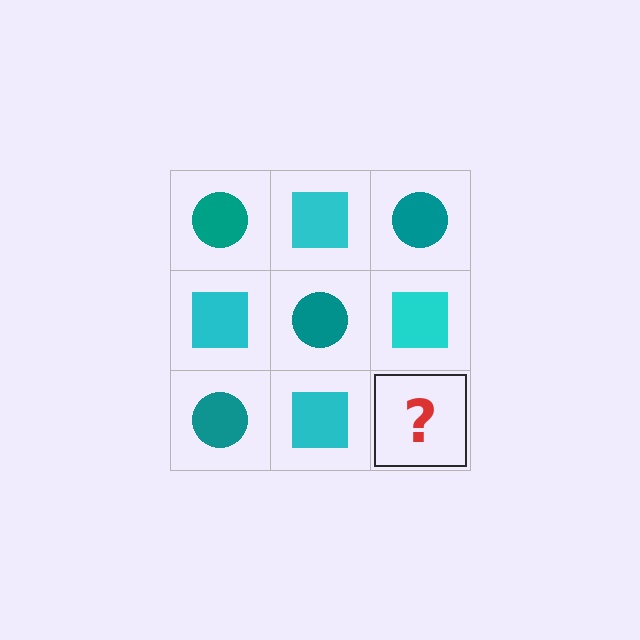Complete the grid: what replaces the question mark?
The question mark should be replaced with a teal circle.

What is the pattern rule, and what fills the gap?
The rule is that it alternates teal circle and cyan square in a checkerboard pattern. The gap should be filled with a teal circle.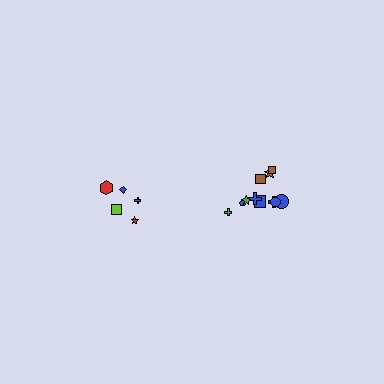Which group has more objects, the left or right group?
The right group.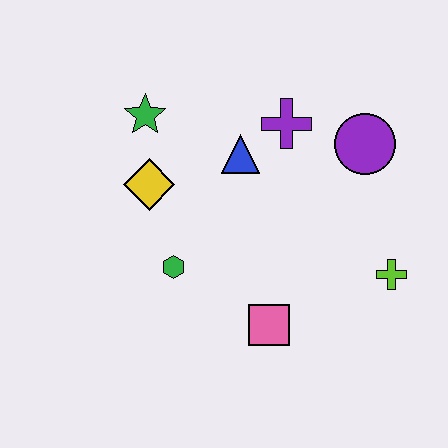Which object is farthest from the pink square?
The green star is farthest from the pink square.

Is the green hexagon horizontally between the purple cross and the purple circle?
No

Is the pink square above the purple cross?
No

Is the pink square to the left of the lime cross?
Yes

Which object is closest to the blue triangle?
The purple cross is closest to the blue triangle.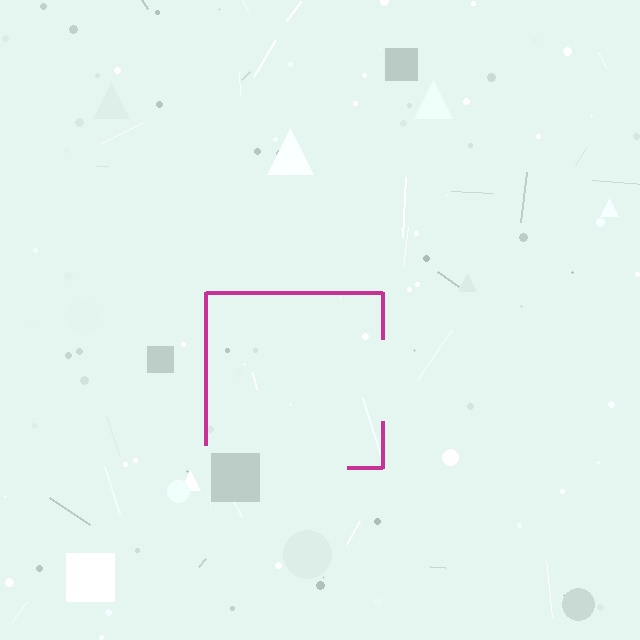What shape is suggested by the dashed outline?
The dashed outline suggests a square.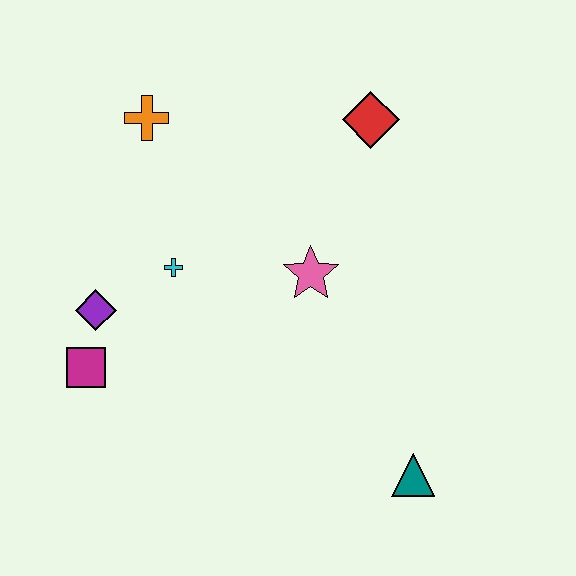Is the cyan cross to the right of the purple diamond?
Yes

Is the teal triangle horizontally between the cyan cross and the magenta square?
No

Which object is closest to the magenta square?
The purple diamond is closest to the magenta square.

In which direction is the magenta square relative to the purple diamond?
The magenta square is below the purple diamond.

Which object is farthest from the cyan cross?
The teal triangle is farthest from the cyan cross.